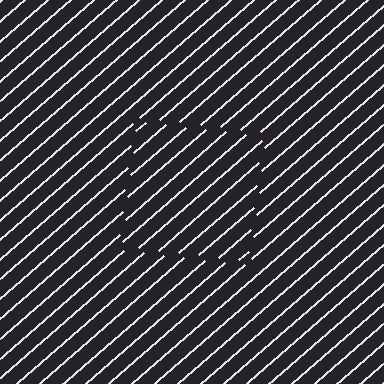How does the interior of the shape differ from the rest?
The interior of the shape contains the same grating, shifted by half a period — the contour is defined by the phase discontinuity where line-ends from the inner and outer gratings abut.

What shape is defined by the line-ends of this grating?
An illusory square. The interior of the shape contains the same grating, shifted by half a period — the contour is defined by the phase discontinuity where line-ends from the inner and outer gratings abut.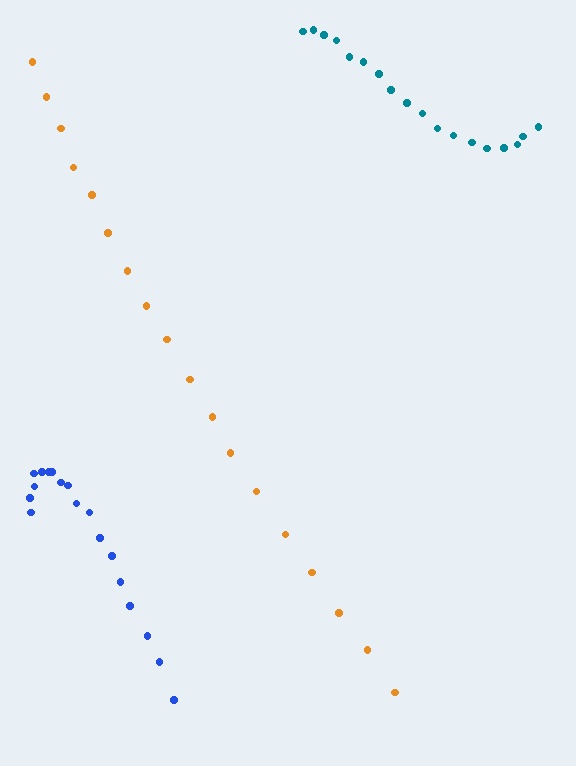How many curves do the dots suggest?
There are 3 distinct paths.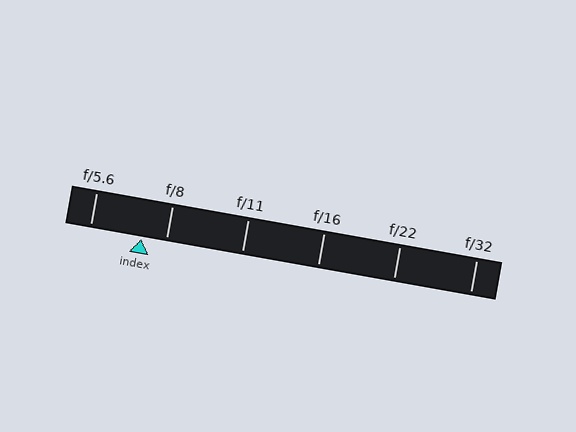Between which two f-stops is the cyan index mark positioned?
The index mark is between f/5.6 and f/8.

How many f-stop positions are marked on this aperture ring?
There are 6 f-stop positions marked.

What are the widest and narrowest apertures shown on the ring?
The widest aperture shown is f/5.6 and the narrowest is f/32.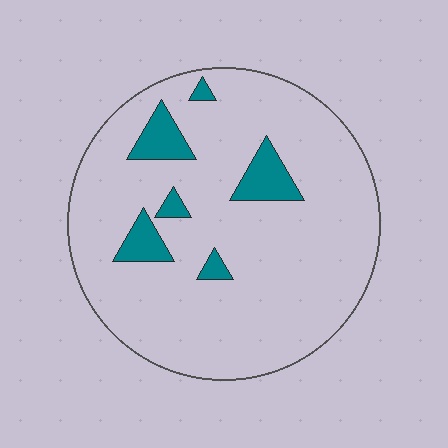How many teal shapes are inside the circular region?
6.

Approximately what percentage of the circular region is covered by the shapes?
Approximately 10%.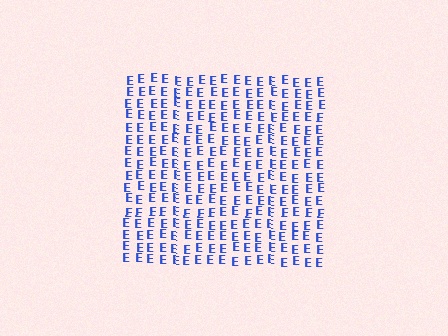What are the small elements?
The small elements are letter E's.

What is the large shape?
The large shape is a square.